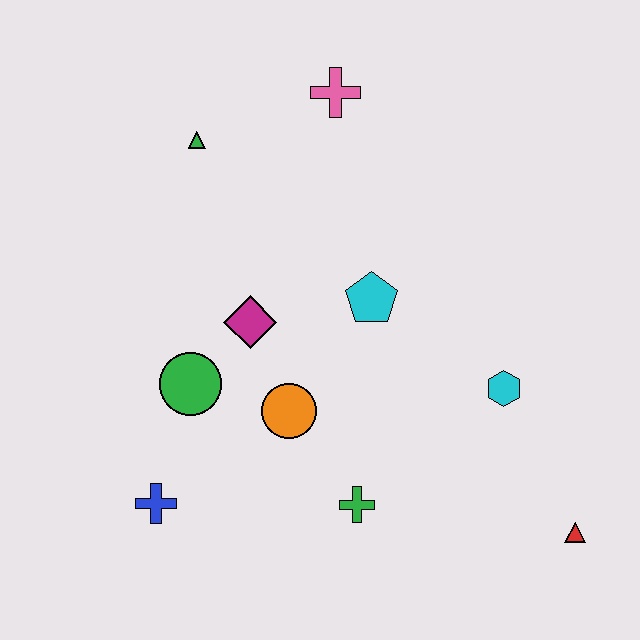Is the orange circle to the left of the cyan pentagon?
Yes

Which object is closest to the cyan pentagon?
The magenta diamond is closest to the cyan pentagon.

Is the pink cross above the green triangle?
Yes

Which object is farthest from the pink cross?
The red triangle is farthest from the pink cross.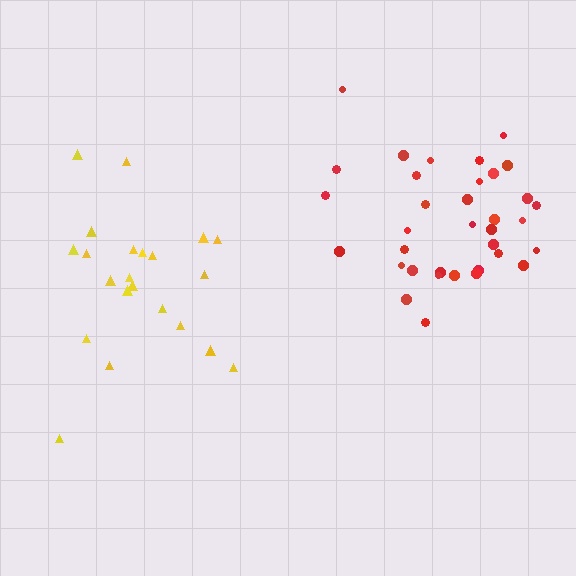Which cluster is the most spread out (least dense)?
Yellow.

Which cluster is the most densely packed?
Red.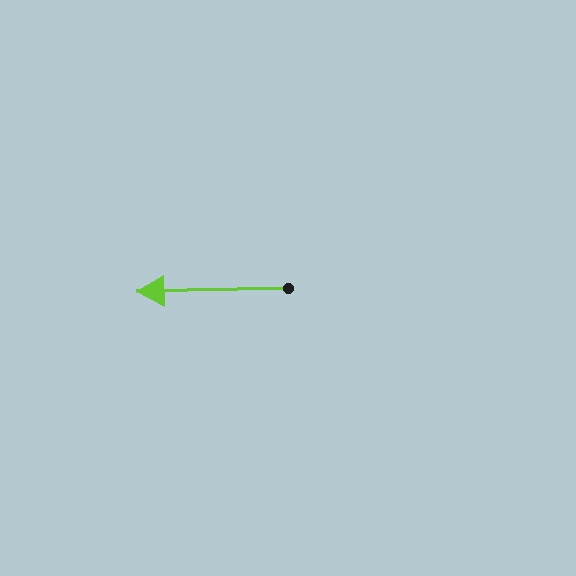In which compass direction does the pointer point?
West.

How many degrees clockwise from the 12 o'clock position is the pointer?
Approximately 269 degrees.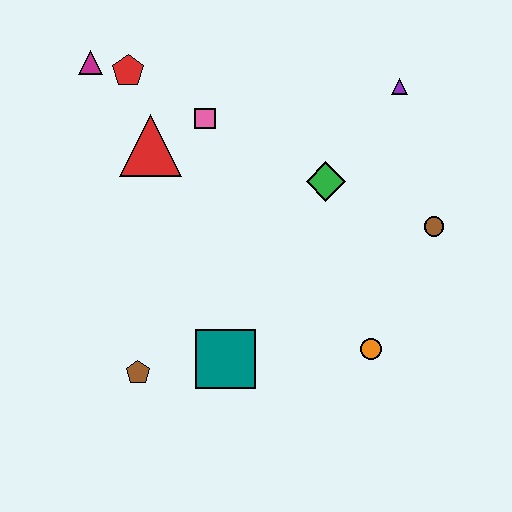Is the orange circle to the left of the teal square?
No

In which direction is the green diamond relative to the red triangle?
The green diamond is to the right of the red triangle.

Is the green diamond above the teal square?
Yes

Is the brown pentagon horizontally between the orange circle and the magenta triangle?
Yes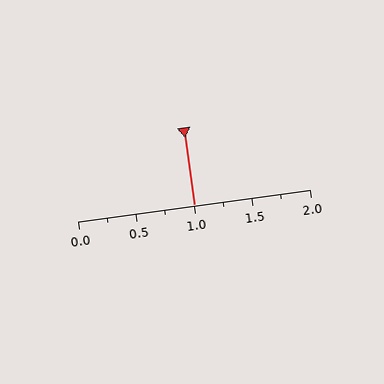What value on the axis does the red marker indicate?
The marker indicates approximately 1.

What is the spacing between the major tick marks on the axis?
The major ticks are spaced 0.5 apart.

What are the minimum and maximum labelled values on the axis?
The axis runs from 0.0 to 2.0.